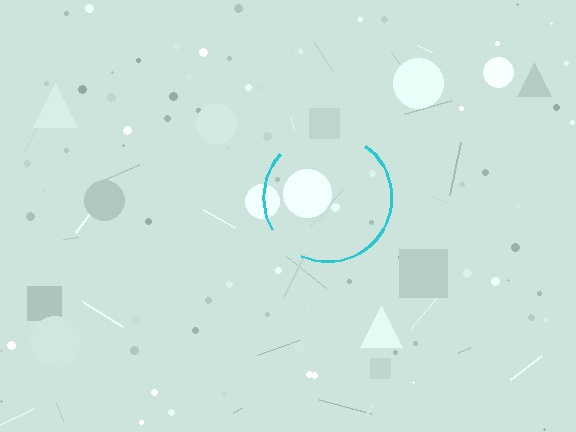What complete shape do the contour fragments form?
The contour fragments form a circle.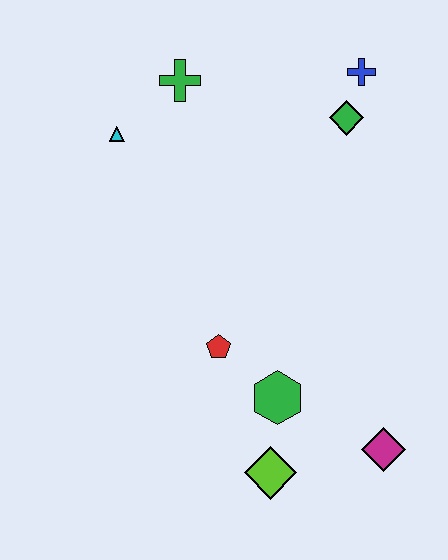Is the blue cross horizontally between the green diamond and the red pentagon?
No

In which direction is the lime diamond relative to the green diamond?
The lime diamond is below the green diamond.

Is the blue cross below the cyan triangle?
No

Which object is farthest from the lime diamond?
The blue cross is farthest from the lime diamond.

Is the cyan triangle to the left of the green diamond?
Yes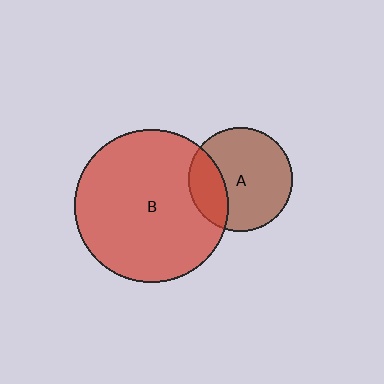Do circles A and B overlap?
Yes.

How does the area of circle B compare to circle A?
Approximately 2.2 times.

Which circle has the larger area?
Circle B (red).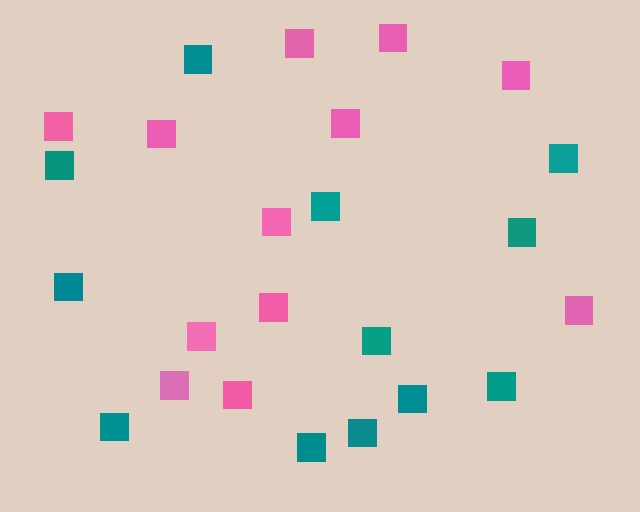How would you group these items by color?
There are 2 groups: one group of pink squares (12) and one group of teal squares (12).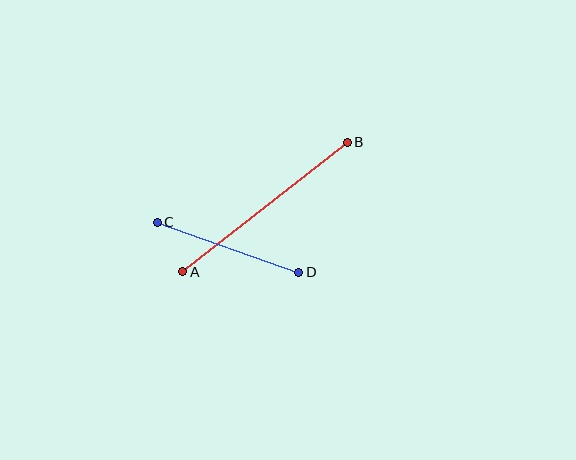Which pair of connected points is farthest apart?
Points A and B are farthest apart.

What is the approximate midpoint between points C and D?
The midpoint is at approximately (228, 247) pixels.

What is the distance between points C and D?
The distance is approximately 150 pixels.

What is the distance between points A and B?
The distance is approximately 209 pixels.